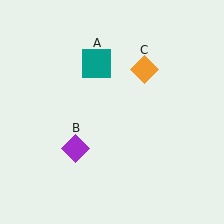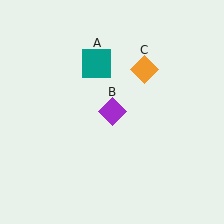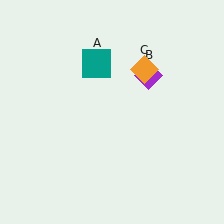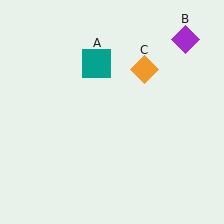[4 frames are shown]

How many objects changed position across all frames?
1 object changed position: purple diamond (object B).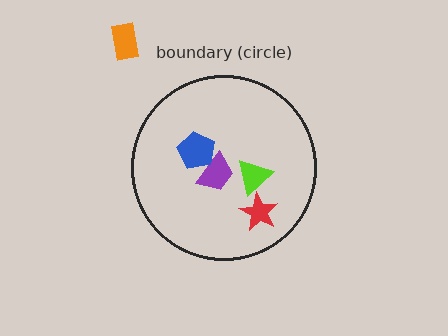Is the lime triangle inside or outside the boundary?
Inside.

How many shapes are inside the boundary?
4 inside, 1 outside.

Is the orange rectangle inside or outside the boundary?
Outside.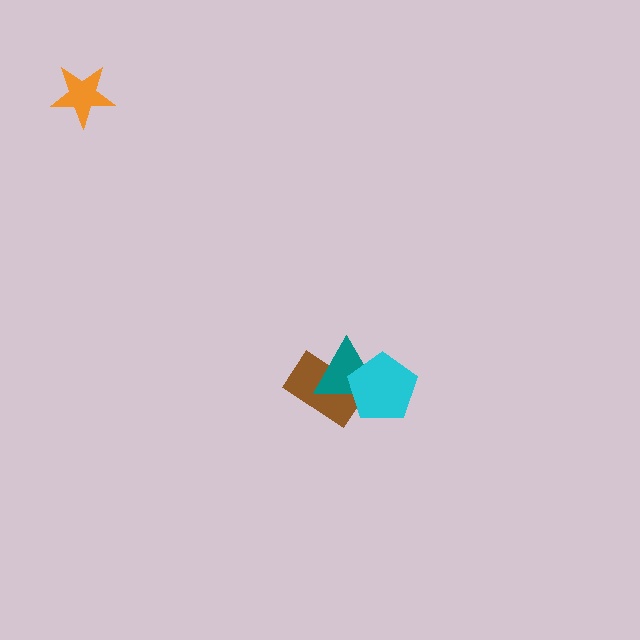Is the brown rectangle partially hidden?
Yes, it is partially covered by another shape.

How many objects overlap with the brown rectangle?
2 objects overlap with the brown rectangle.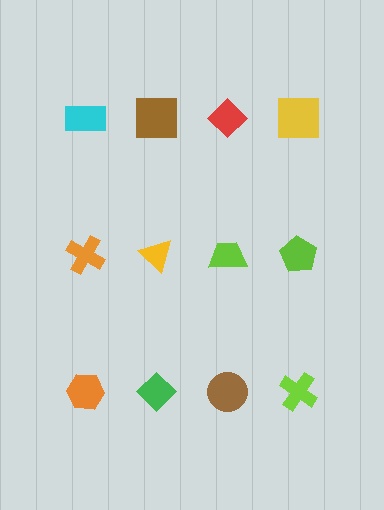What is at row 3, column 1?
An orange hexagon.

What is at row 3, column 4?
A lime cross.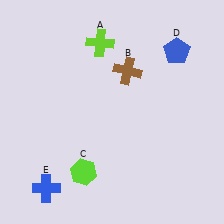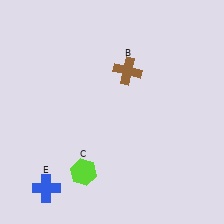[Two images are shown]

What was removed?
The lime cross (A), the blue pentagon (D) were removed in Image 2.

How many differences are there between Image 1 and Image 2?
There are 2 differences between the two images.